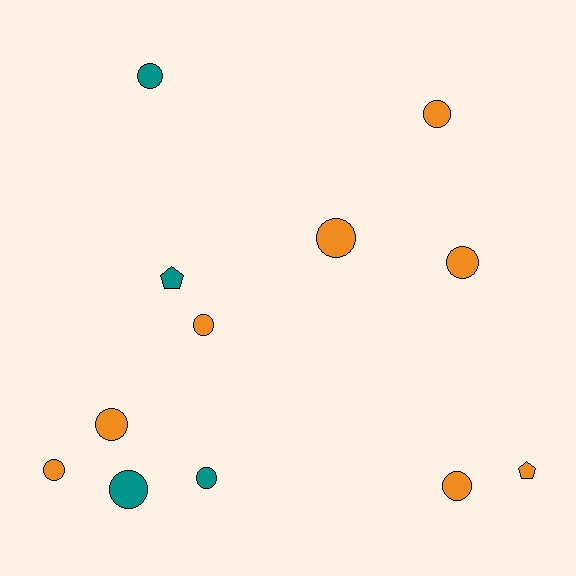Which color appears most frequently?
Orange, with 8 objects.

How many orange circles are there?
There are 7 orange circles.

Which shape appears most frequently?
Circle, with 10 objects.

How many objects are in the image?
There are 12 objects.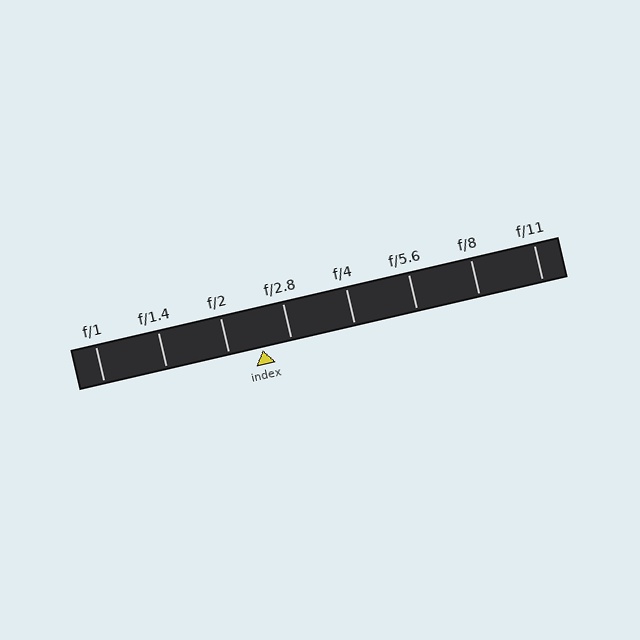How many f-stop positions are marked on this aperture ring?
There are 8 f-stop positions marked.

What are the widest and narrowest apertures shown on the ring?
The widest aperture shown is f/1 and the narrowest is f/11.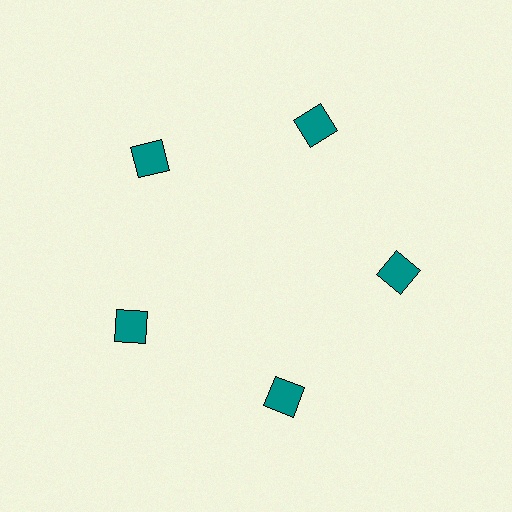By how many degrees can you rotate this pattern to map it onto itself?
The pattern maps onto itself every 72 degrees of rotation.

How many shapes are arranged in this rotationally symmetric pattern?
There are 5 shapes, arranged in 5 groups of 1.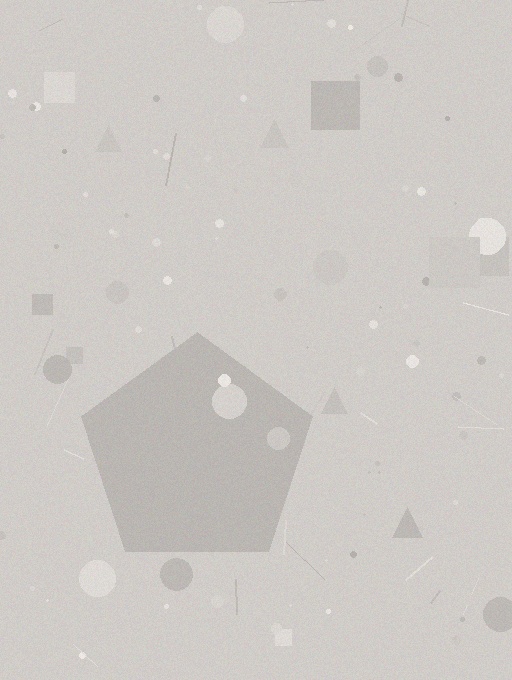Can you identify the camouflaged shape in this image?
The camouflaged shape is a pentagon.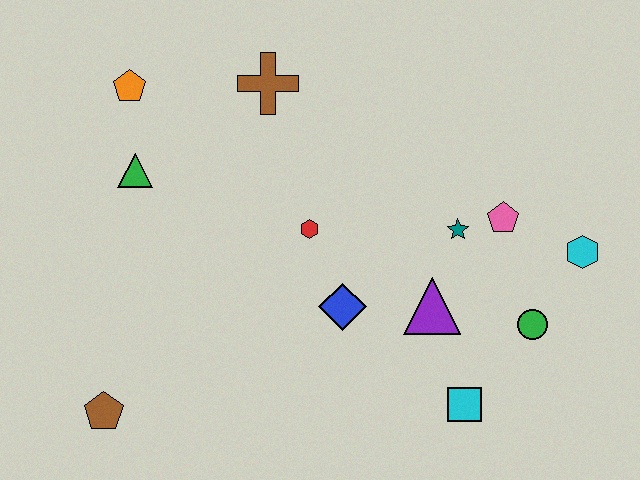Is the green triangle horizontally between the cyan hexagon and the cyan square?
No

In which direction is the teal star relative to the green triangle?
The teal star is to the right of the green triangle.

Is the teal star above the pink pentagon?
No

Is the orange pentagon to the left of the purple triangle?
Yes